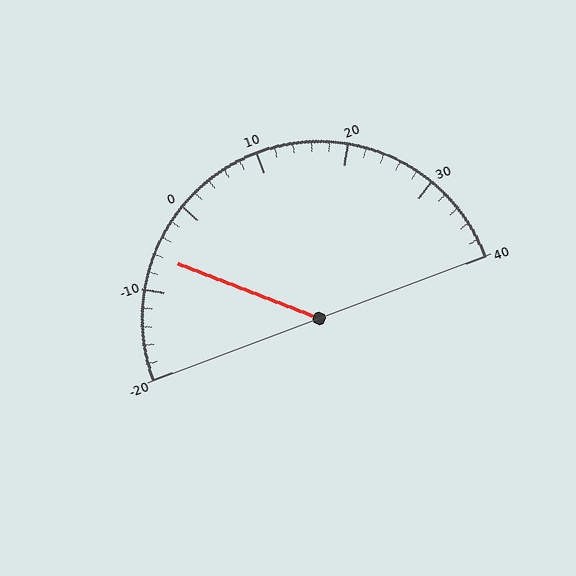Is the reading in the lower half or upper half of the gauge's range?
The reading is in the lower half of the range (-20 to 40).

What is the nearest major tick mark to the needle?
The nearest major tick mark is -10.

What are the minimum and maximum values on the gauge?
The gauge ranges from -20 to 40.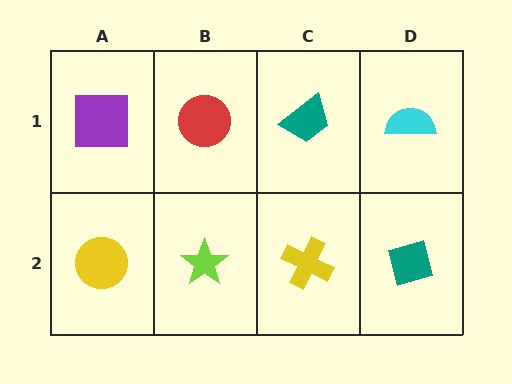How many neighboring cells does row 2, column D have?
2.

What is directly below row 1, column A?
A yellow circle.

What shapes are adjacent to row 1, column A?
A yellow circle (row 2, column A), a red circle (row 1, column B).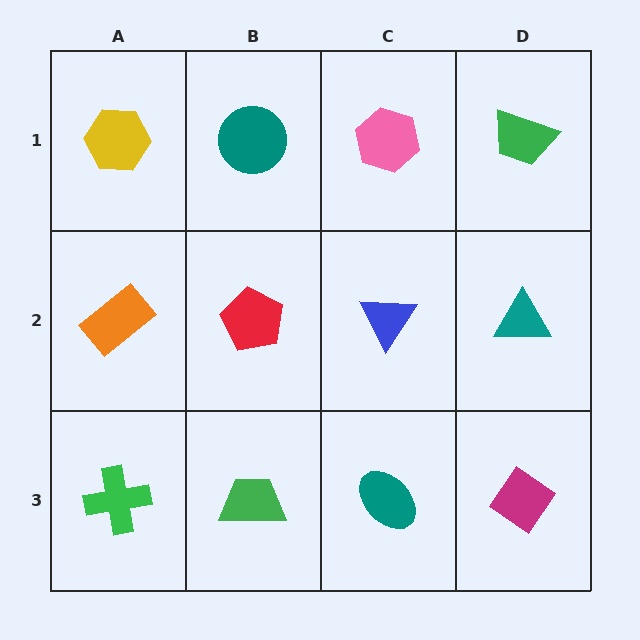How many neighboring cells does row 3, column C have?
3.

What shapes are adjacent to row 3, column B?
A red pentagon (row 2, column B), a green cross (row 3, column A), a teal ellipse (row 3, column C).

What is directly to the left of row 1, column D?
A pink hexagon.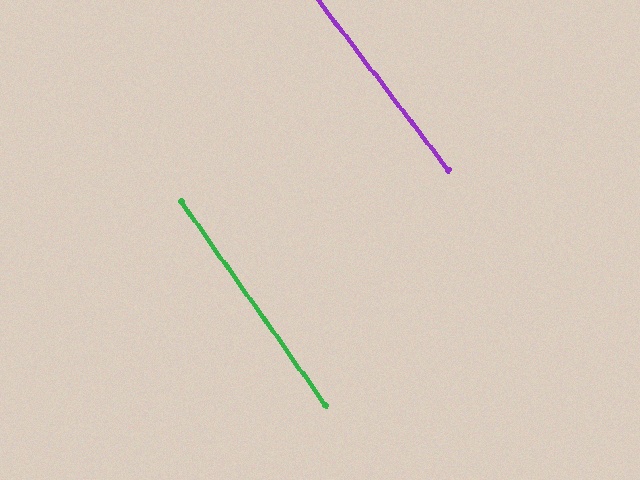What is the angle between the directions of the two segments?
Approximately 2 degrees.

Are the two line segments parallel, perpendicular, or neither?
Parallel — their directions differ by only 1.9°.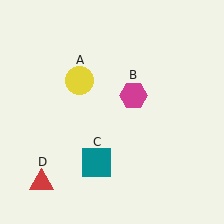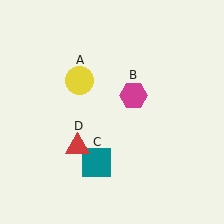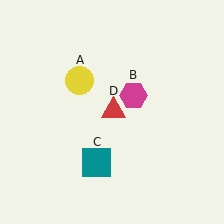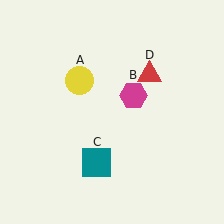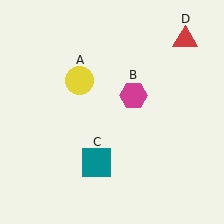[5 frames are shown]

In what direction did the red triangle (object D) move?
The red triangle (object D) moved up and to the right.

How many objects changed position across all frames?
1 object changed position: red triangle (object D).